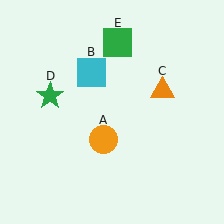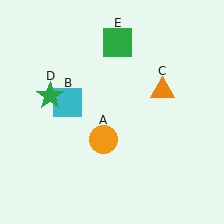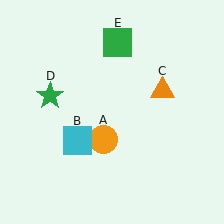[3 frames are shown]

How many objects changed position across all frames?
1 object changed position: cyan square (object B).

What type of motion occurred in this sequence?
The cyan square (object B) rotated counterclockwise around the center of the scene.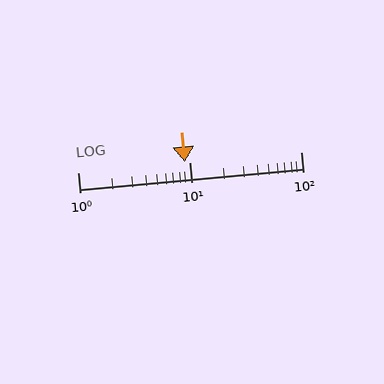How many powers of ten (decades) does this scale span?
The scale spans 2 decades, from 1 to 100.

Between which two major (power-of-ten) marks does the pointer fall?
The pointer is between 1 and 10.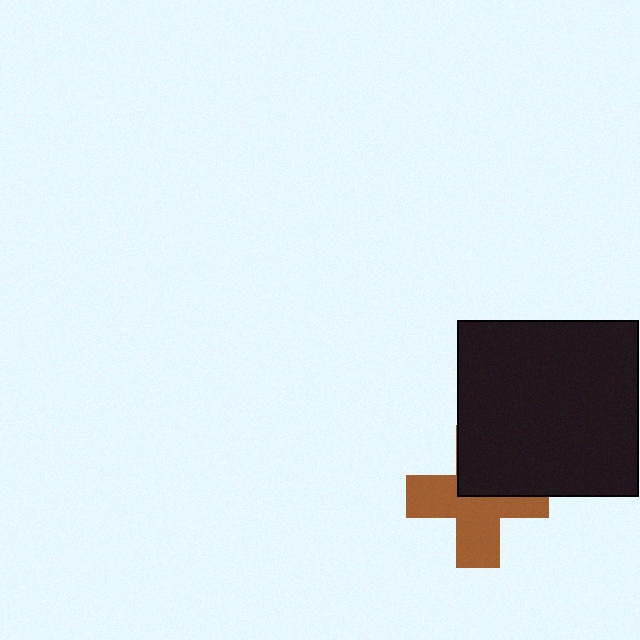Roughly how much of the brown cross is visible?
About half of it is visible (roughly 61%).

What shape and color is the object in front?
The object in front is a black rectangle.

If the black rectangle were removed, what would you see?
You would see the complete brown cross.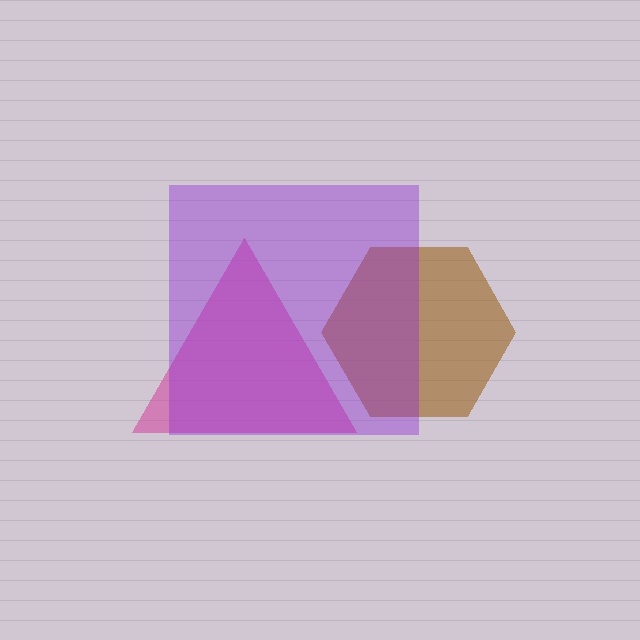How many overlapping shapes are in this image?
There are 3 overlapping shapes in the image.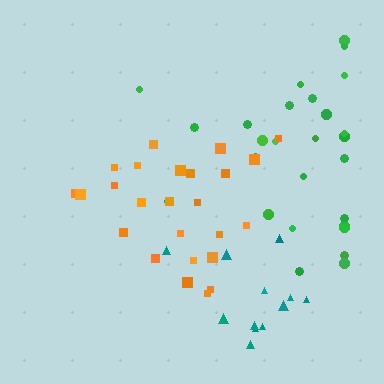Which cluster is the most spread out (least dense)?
Green.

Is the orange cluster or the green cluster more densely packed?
Orange.